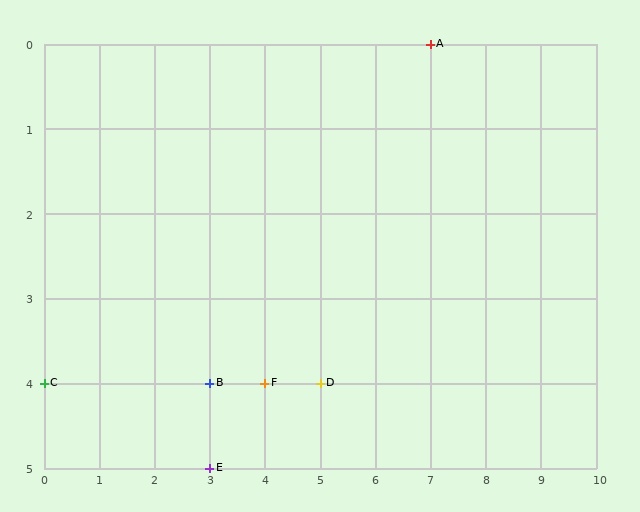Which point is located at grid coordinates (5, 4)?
Point D is at (5, 4).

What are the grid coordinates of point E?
Point E is at grid coordinates (3, 5).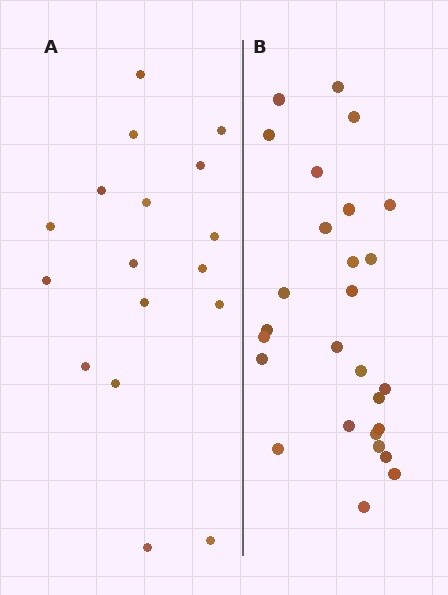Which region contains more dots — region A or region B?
Region B (the right region) has more dots.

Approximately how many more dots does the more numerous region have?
Region B has roughly 10 or so more dots than region A.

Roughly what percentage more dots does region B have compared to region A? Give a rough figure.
About 60% more.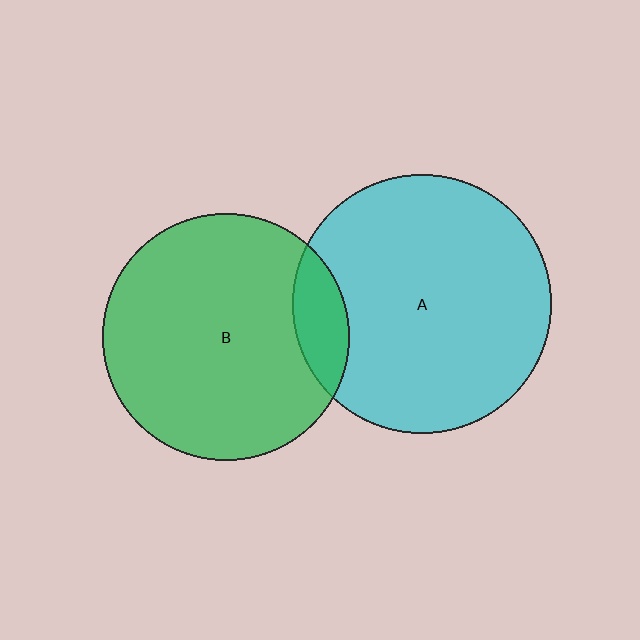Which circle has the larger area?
Circle A (cyan).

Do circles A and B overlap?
Yes.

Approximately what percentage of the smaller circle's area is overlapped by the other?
Approximately 10%.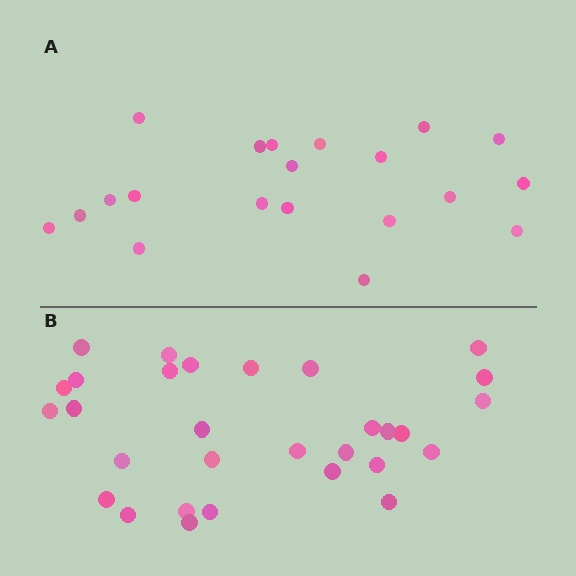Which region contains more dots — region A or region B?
Region B (the bottom region) has more dots.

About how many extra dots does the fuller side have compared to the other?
Region B has roughly 10 or so more dots than region A.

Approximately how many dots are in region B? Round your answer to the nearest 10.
About 30 dots.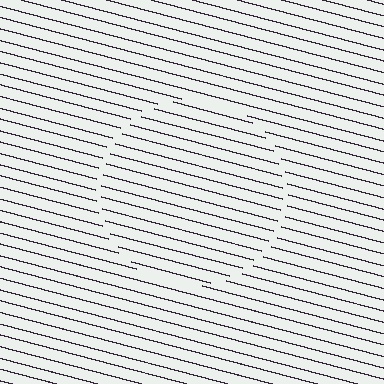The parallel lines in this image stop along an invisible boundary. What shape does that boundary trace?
An illusory circle. The interior of the shape contains the same grating, shifted by half a period — the contour is defined by the phase discontinuity where line-ends from the inner and outer gratings abut.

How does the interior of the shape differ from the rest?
The interior of the shape contains the same grating, shifted by half a period — the contour is defined by the phase discontinuity where line-ends from the inner and outer gratings abut.